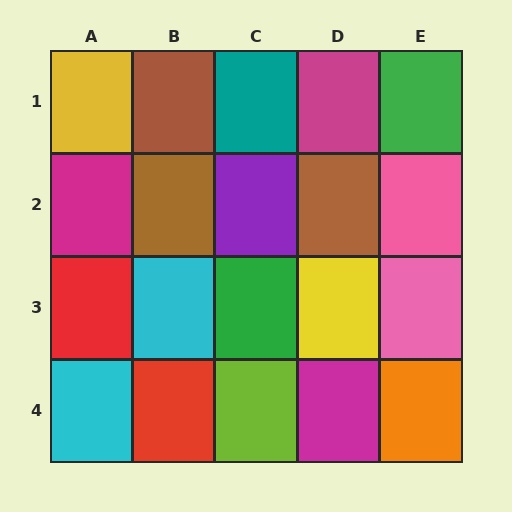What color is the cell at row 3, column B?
Cyan.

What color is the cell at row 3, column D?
Yellow.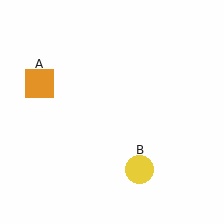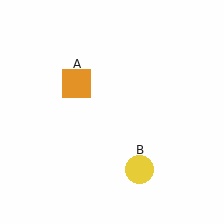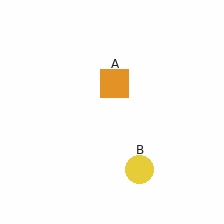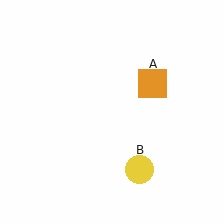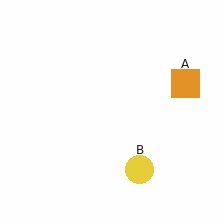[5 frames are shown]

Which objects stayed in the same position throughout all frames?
Yellow circle (object B) remained stationary.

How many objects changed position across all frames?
1 object changed position: orange square (object A).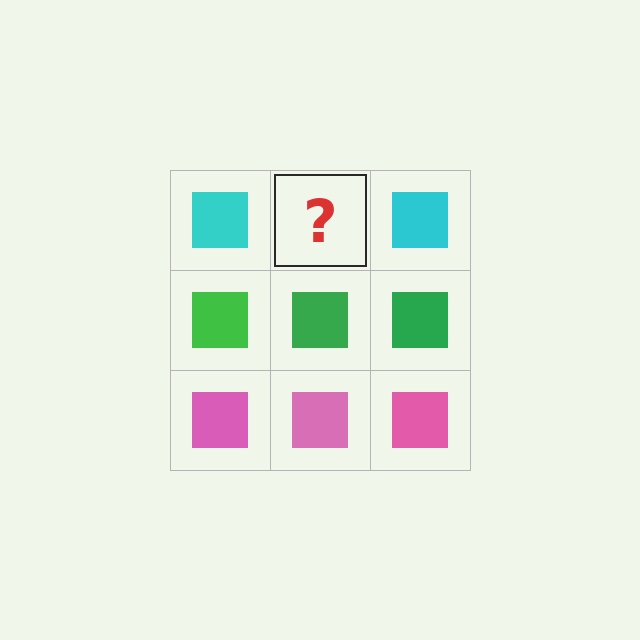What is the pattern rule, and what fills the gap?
The rule is that each row has a consistent color. The gap should be filled with a cyan square.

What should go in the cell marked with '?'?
The missing cell should contain a cyan square.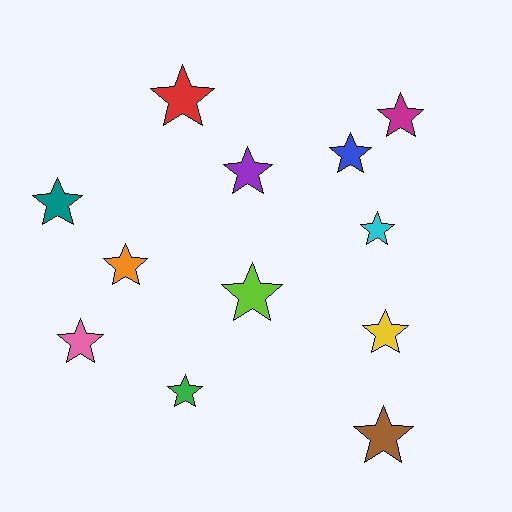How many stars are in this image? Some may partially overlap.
There are 12 stars.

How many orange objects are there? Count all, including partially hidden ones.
There is 1 orange object.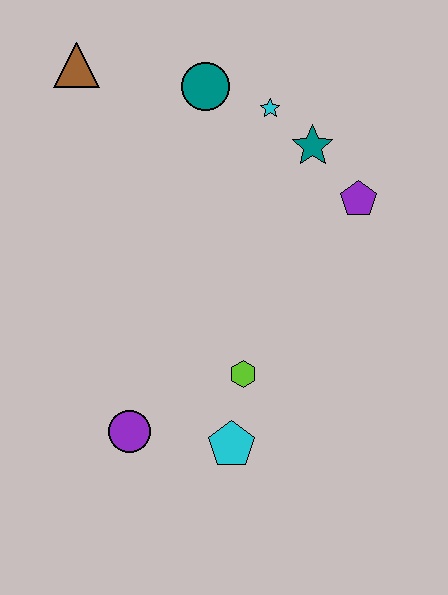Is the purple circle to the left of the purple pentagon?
Yes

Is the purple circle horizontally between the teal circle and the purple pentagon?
No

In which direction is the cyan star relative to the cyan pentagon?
The cyan star is above the cyan pentagon.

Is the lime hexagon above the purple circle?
Yes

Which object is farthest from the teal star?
The purple circle is farthest from the teal star.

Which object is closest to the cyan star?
The teal star is closest to the cyan star.